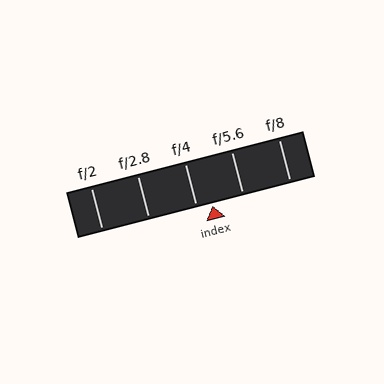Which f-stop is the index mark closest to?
The index mark is closest to f/4.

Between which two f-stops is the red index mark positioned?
The index mark is between f/4 and f/5.6.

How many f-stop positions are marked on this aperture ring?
There are 5 f-stop positions marked.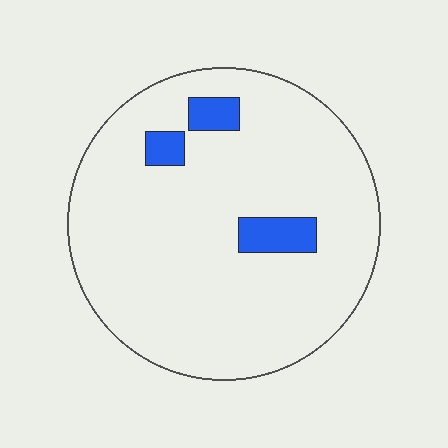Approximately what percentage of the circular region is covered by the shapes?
Approximately 10%.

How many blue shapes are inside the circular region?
3.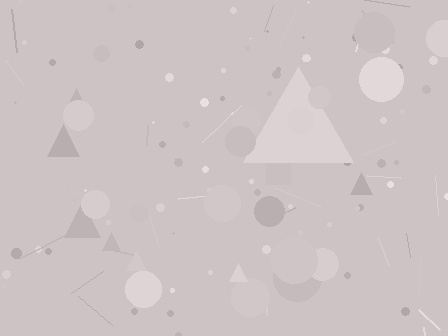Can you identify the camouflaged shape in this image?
The camouflaged shape is a triangle.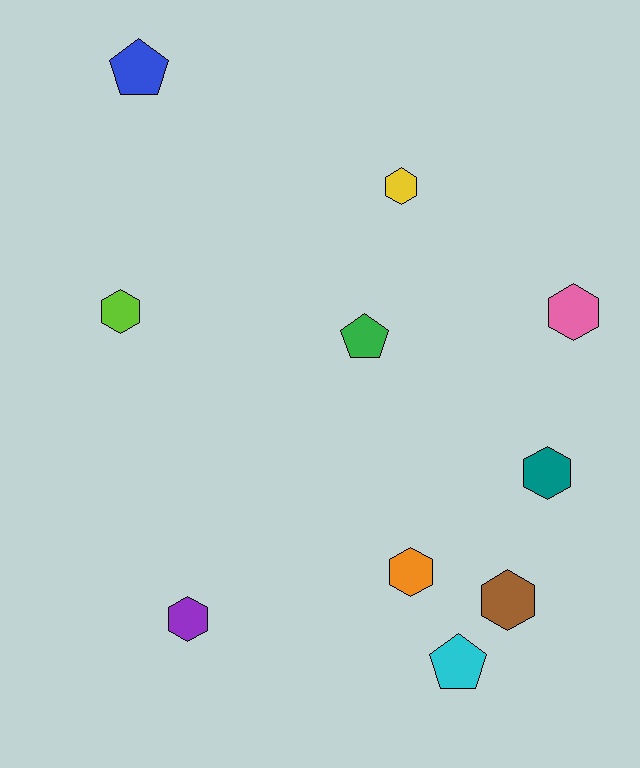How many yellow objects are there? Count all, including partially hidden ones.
There is 1 yellow object.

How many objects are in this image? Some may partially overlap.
There are 10 objects.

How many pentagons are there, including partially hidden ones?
There are 3 pentagons.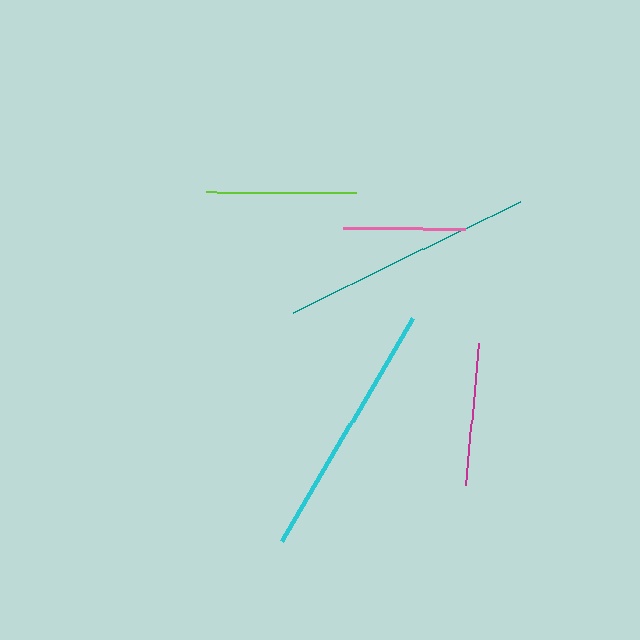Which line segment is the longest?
The cyan line is the longest at approximately 258 pixels.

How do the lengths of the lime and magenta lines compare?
The lime and magenta lines are approximately the same length.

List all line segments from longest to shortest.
From longest to shortest: cyan, teal, lime, magenta, pink.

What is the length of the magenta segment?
The magenta segment is approximately 143 pixels long.